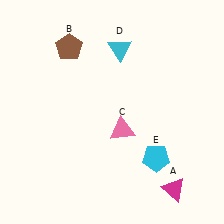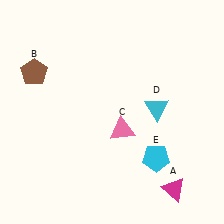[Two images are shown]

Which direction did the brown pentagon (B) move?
The brown pentagon (B) moved left.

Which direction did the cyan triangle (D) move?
The cyan triangle (D) moved down.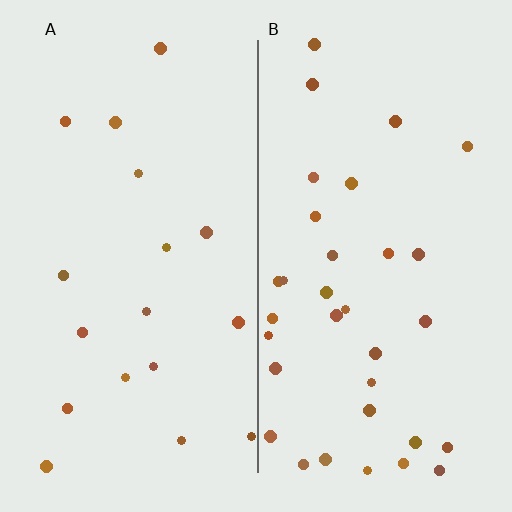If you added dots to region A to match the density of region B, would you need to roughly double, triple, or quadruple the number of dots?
Approximately double.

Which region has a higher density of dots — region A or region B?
B (the right).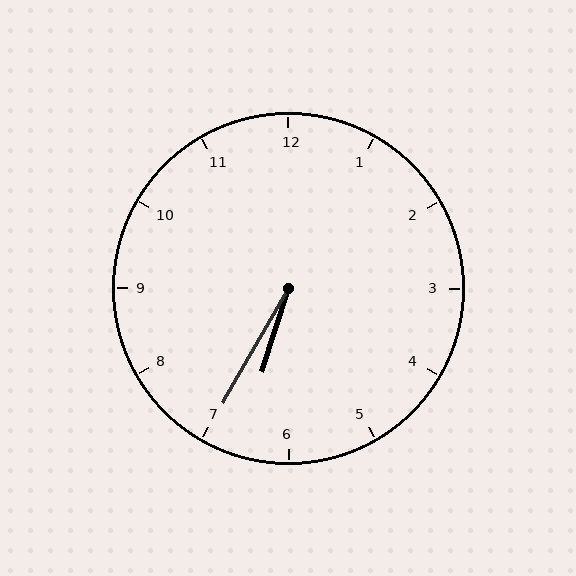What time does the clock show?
6:35.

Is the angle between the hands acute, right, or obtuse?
It is acute.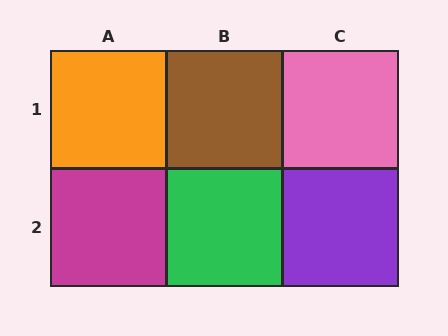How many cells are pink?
1 cell is pink.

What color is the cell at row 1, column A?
Orange.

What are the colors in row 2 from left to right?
Magenta, green, purple.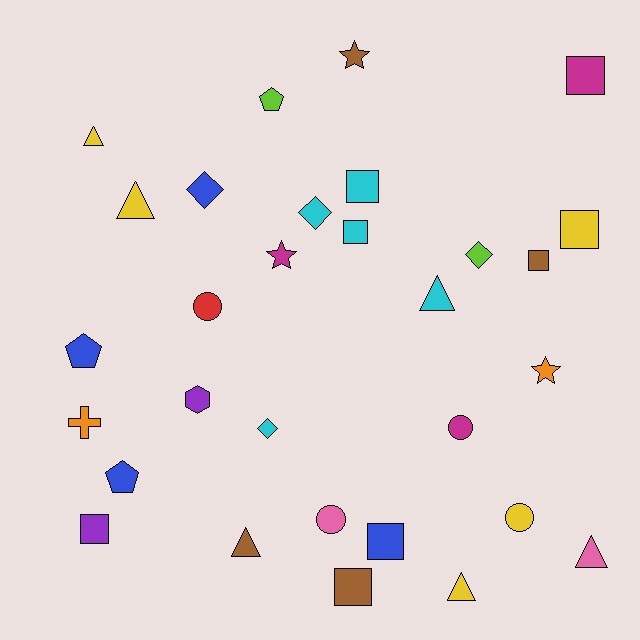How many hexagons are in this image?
There is 1 hexagon.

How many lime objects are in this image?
There are 2 lime objects.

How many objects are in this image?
There are 30 objects.